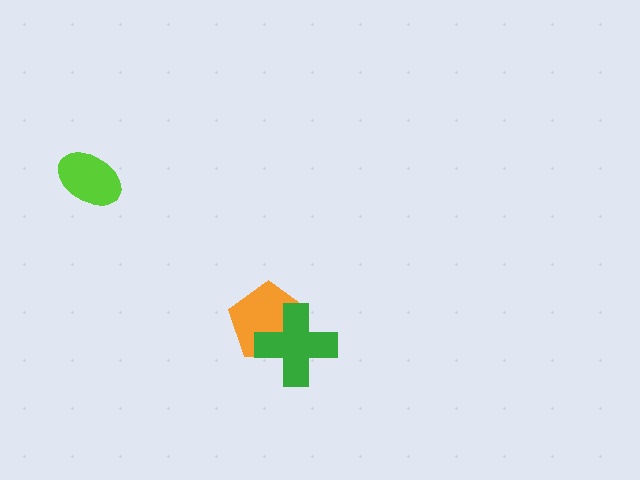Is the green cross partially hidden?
No, no other shape covers it.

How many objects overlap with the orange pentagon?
1 object overlaps with the orange pentagon.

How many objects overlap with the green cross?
1 object overlaps with the green cross.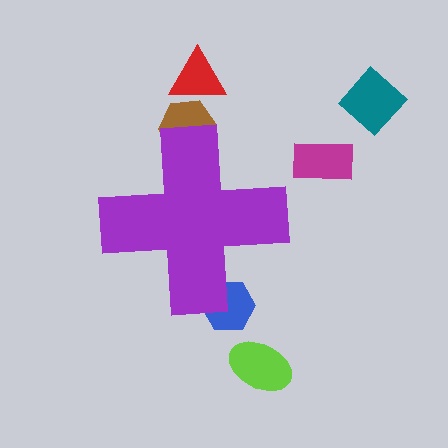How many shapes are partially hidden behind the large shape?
2 shapes are partially hidden.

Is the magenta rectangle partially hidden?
No, the magenta rectangle is fully visible.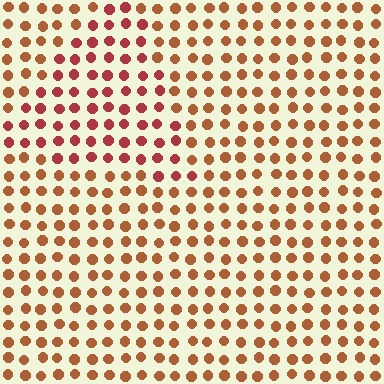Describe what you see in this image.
The image is filled with small brown elements in a uniform arrangement. A triangle-shaped region is visible where the elements are tinted to a slightly different hue, forming a subtle color boundary.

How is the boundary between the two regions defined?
The boundary is defined purely by a slight shift in hue (about 27 degrees). Spacing, size, and orientation are identical on both sides.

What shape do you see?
I see a triangle.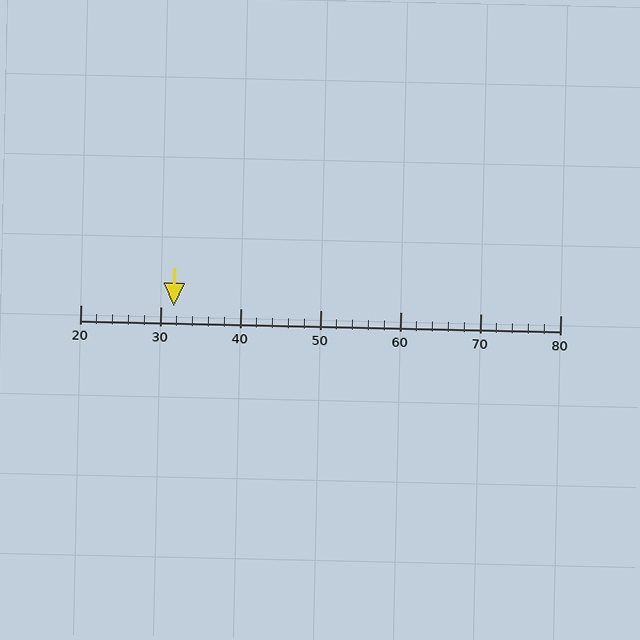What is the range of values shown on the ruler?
The ruler shows values from 20 to 80.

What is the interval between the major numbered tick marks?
The major tick marks are spaced 10 units apart.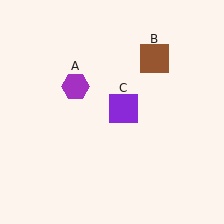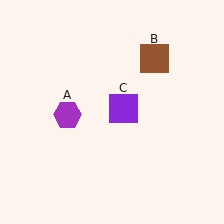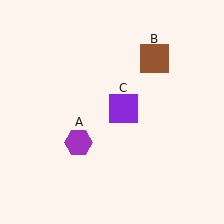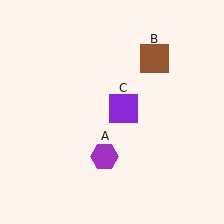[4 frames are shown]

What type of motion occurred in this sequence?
The purple hexagon (object A) rotated counterclockwise around the center of the scene.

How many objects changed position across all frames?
1 object changed position: purple hexagon (object A).